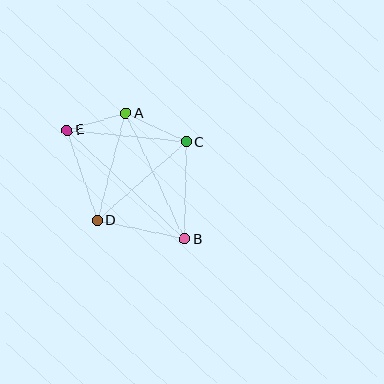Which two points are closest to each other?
Points A and E are closest to each other.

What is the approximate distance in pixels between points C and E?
The distance between C and E is approximately 120 pixels.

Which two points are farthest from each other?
Points B and E are farthest from each other.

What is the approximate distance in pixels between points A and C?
The distance between A and C is approximately 67 pixels.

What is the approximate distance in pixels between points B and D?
The distance between B and D is approximately 89 pixels.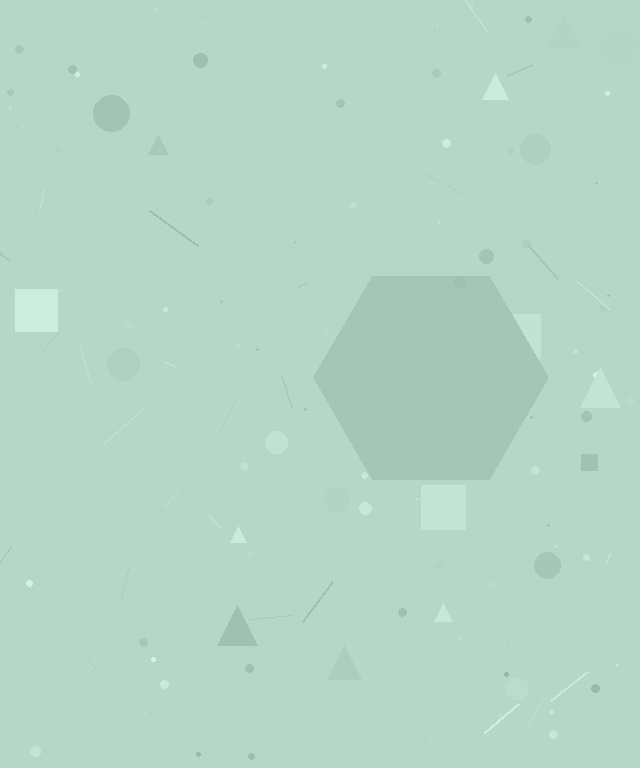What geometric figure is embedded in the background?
A hexagon is embedded in the background.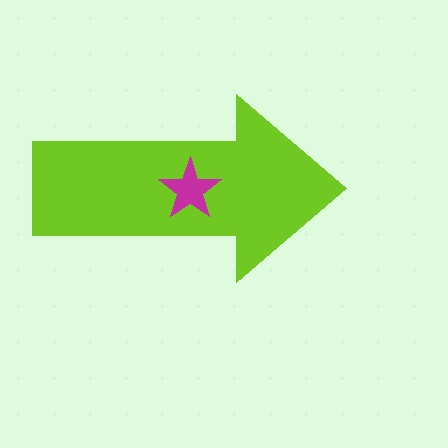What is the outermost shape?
The lime arrow.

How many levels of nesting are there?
2.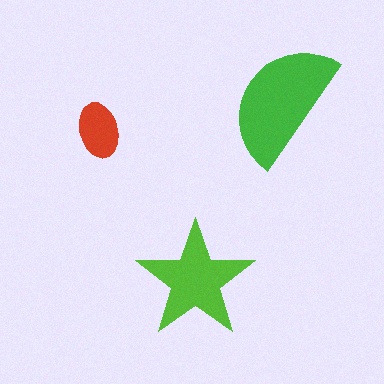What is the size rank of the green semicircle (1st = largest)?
1st.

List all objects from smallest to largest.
The red ellipse, the lime star, the green semicircle.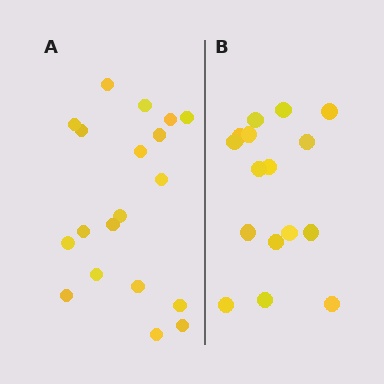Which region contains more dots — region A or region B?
Region A (the left region) has more dots.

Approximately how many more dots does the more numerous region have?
Region A has just a few more — roughly 2 or 3 more dots than region B.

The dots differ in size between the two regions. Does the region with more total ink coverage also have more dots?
No. Region B has more total ink coverage because its dots are larger, but region A actually contains more individual dots. Total area can be misleading — the number of items is what matters here.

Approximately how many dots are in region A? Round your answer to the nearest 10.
About 20 dots. (The exact count is 19, which rounds to 20.)